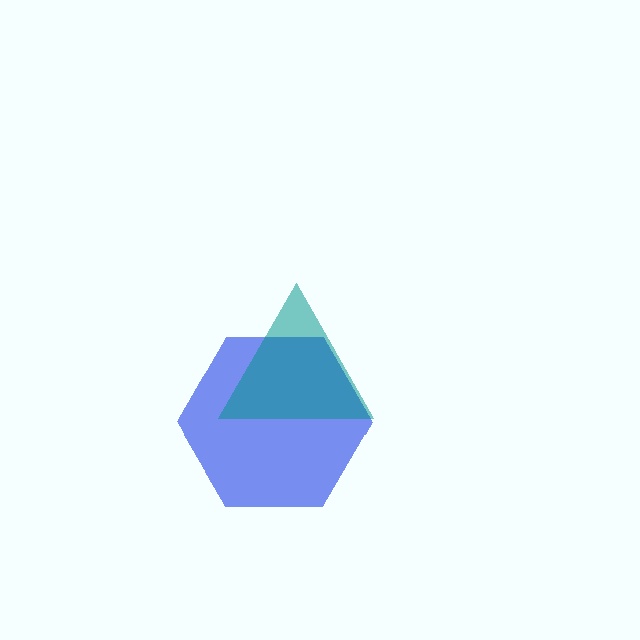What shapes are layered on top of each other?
The layered shapes are: a blue hexagon, a teal triangle.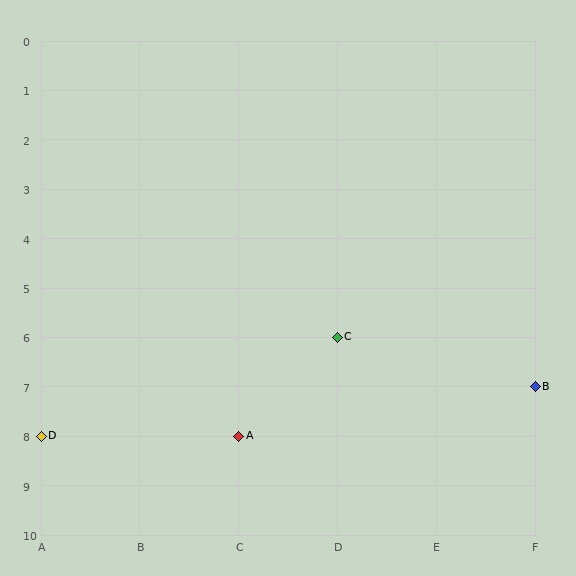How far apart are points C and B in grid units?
Points C and B are 2 columns and 1 row apart (about 2.2 grid units diagonally).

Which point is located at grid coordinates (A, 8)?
Point D is at (A, 8).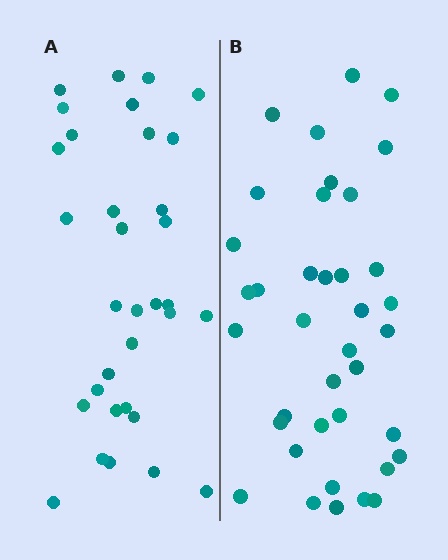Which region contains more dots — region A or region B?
Region B (the right region) has more dots.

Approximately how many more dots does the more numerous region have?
Region B has about 5 more dots than region A.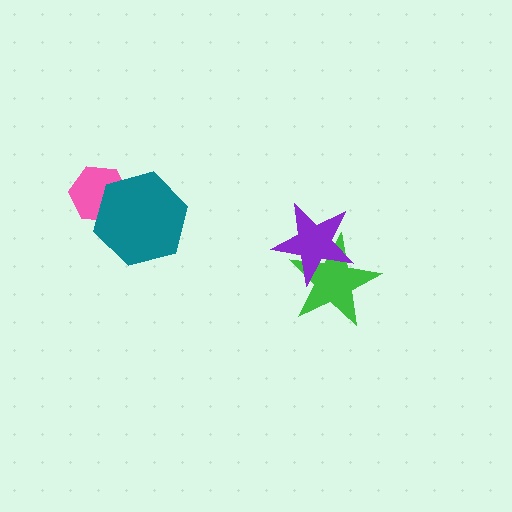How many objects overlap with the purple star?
1 object overlaps with the purple star.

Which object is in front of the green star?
The purple star is in front of the green star.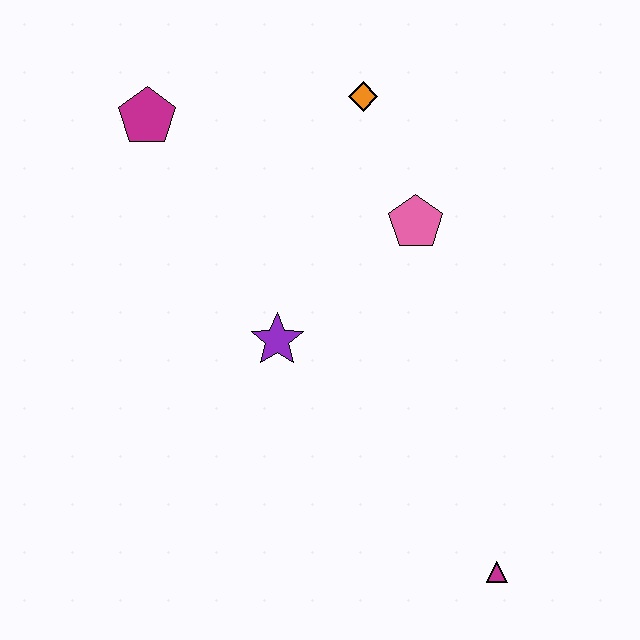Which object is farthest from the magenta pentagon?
The magenta triangle is farthest from the magenta pentagon.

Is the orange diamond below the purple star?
No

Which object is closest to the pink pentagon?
The orange diamond is closest to the pink pentagon.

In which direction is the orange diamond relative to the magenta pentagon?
The orange diamond is to the right of the magenta pentagon.